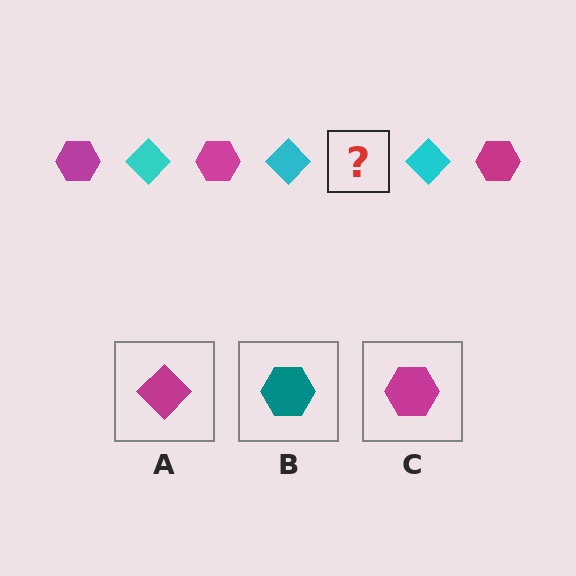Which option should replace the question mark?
Option C.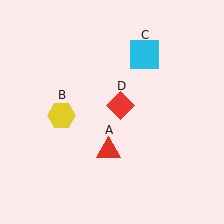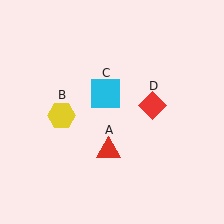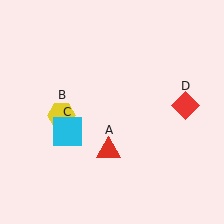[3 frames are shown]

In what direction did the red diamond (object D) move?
The red diamond (object D) moved right.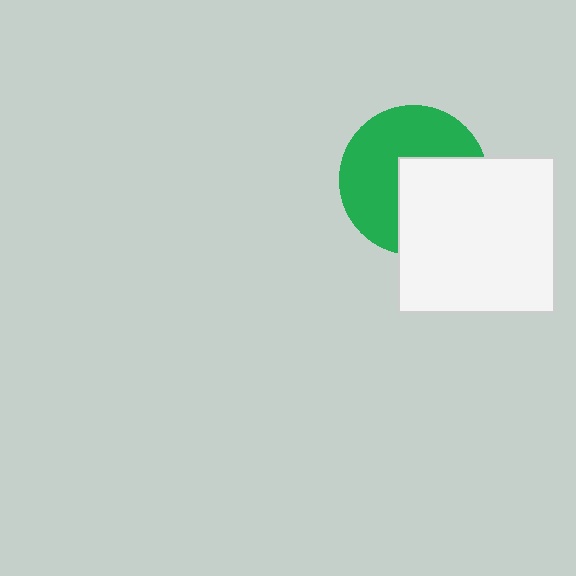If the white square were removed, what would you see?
You would see the complete green circle.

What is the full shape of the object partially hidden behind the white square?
The partially hidden object is a green circle.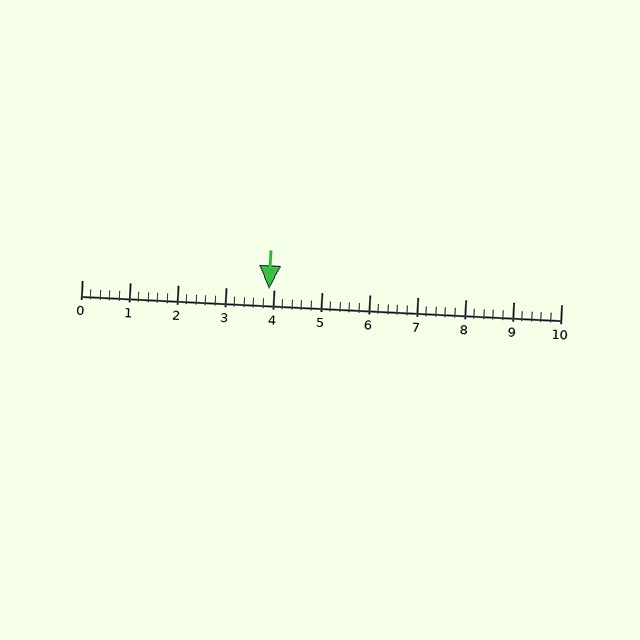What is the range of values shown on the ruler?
The ruler shows values from 0 to 10.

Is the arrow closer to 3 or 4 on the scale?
The arrow is closer to 4.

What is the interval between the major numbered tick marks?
The major tick marks are spaced 1 units apart.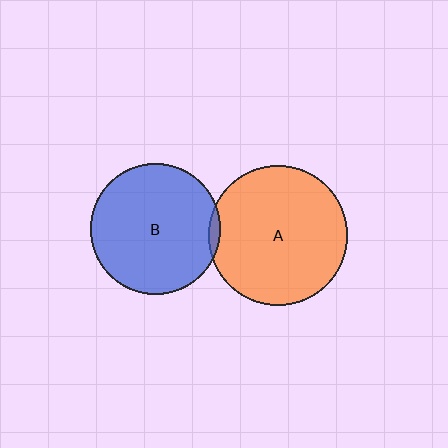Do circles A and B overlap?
Yes.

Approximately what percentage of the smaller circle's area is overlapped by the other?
Approximately 5%.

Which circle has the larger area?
Circle A (orange).